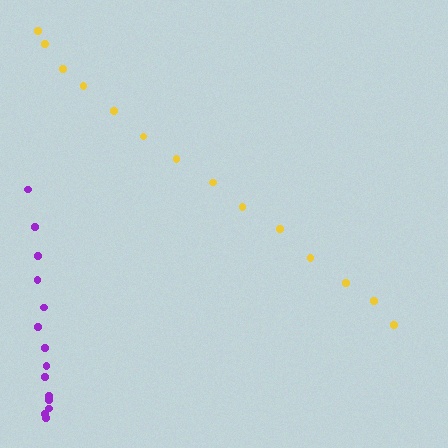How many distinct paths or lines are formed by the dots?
There are 2 distinct paths.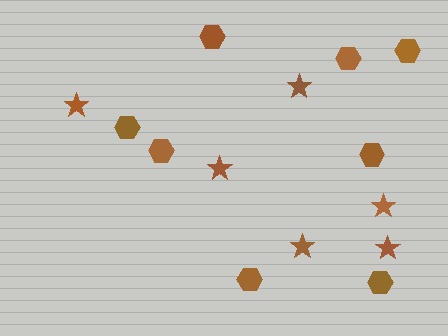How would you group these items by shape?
There are 2 groups: one group of stars (6) and one group of hexagons (8).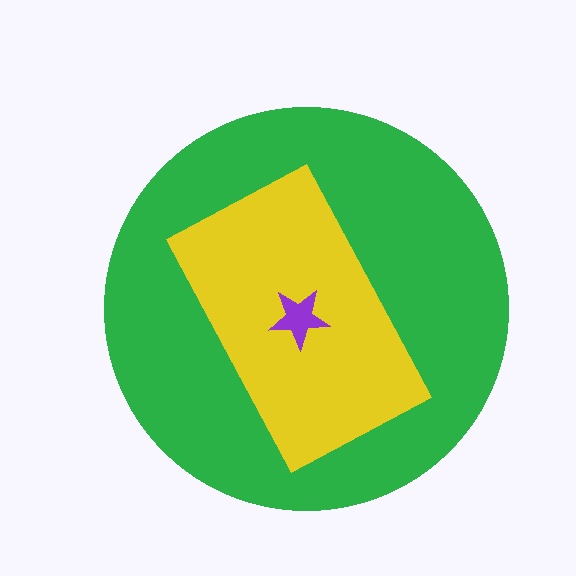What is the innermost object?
The purple star.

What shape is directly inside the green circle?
The yellow rectangle.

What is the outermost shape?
The green circle.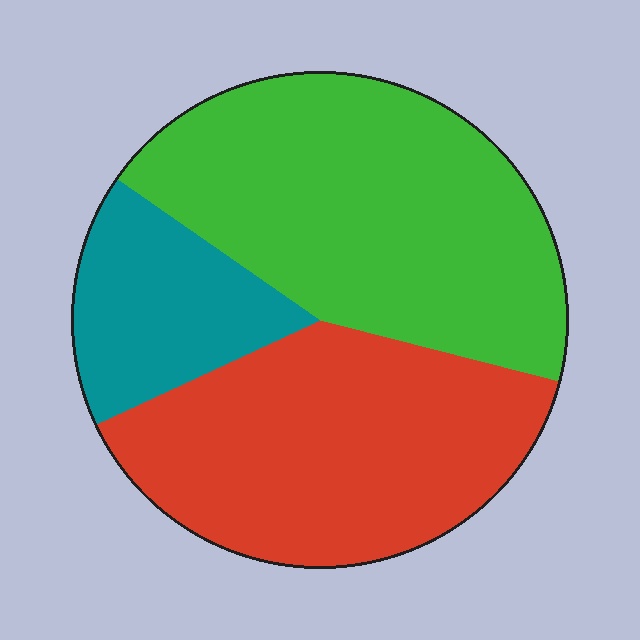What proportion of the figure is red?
Red takes up about two fifths (2/5) of the figure.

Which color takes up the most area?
Green, at roughly 45%.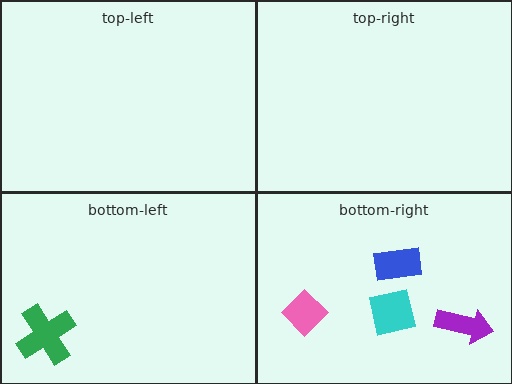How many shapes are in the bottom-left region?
1.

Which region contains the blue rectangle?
The bottom-right region.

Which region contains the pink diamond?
The bottom-right region.